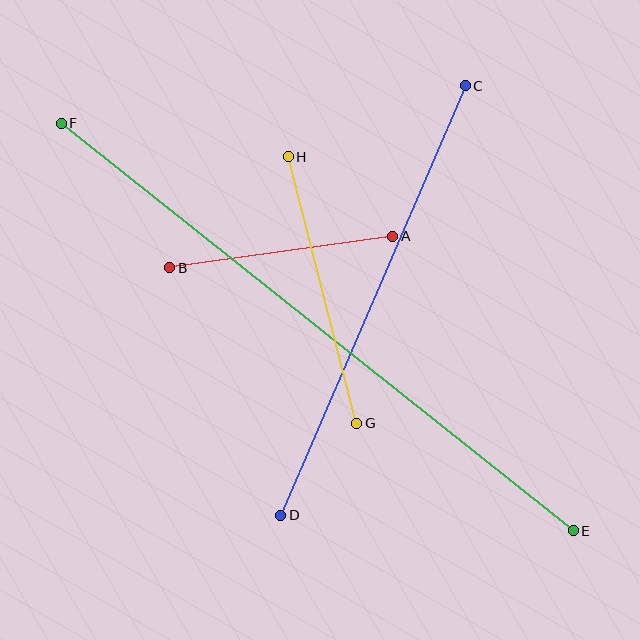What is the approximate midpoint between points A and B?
The midpoint is at approximately (281, 252) pixels.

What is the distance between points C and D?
The distance is approximately 468 pixels.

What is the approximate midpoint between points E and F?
The midpoint is at approximately (317, 327) pixels.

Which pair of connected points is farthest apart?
Points E and F are farthest apart.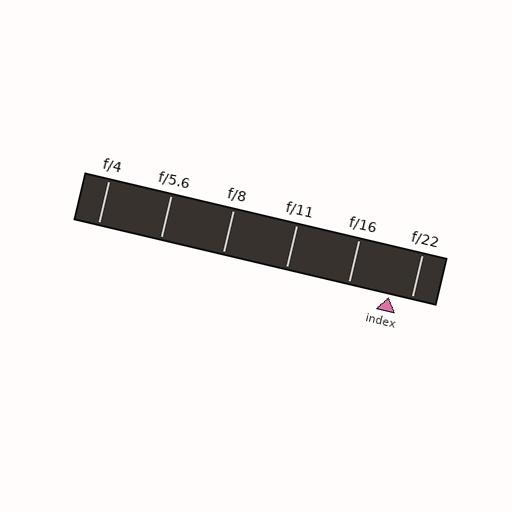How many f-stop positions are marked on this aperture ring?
There are 6 f-stop positions marked.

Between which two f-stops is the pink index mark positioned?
The index mark is between f/16 and f/22.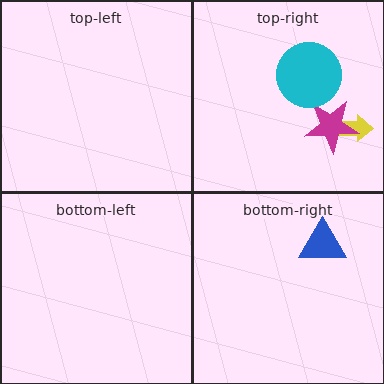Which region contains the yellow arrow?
The top-right region.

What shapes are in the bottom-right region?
The blue triangle.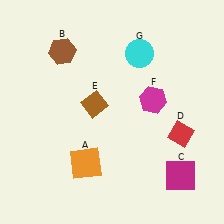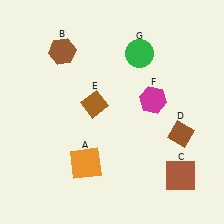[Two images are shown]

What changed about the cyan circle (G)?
In Image 1, G is cyan. In Image 2, it changed to green.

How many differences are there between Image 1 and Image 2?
There are 3 differences between the two images.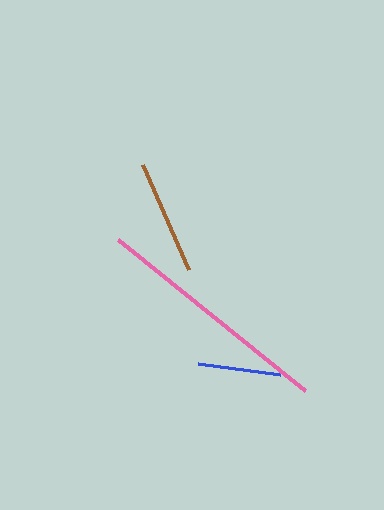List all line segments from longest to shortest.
From longest to shortest: pink, brown, blue.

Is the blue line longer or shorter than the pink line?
The pink line is longer than the blue line.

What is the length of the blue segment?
The blue segment is approximately 82 pixels long.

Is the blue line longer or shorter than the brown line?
The brown line is longer than the blue line.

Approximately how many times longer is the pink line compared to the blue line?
The pink line is approximately 2.9 times the length of the blue line.